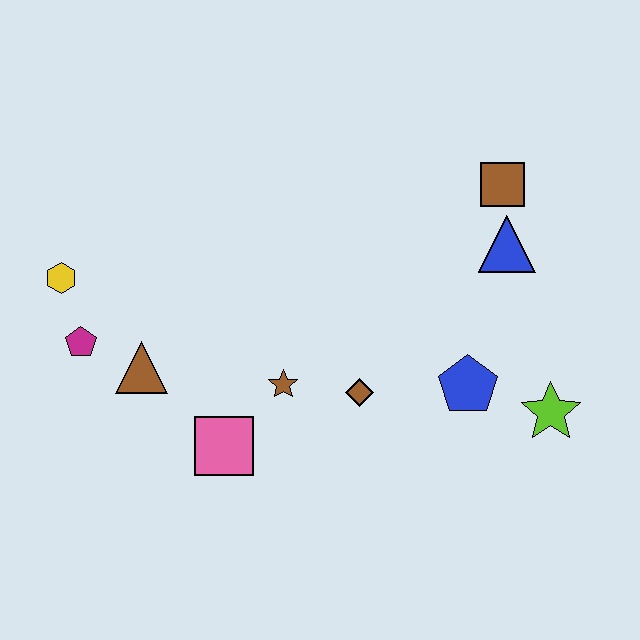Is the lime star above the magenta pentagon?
No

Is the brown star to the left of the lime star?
Yes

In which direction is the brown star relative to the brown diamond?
The brown star is to the left of the brown diamond.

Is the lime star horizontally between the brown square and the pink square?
No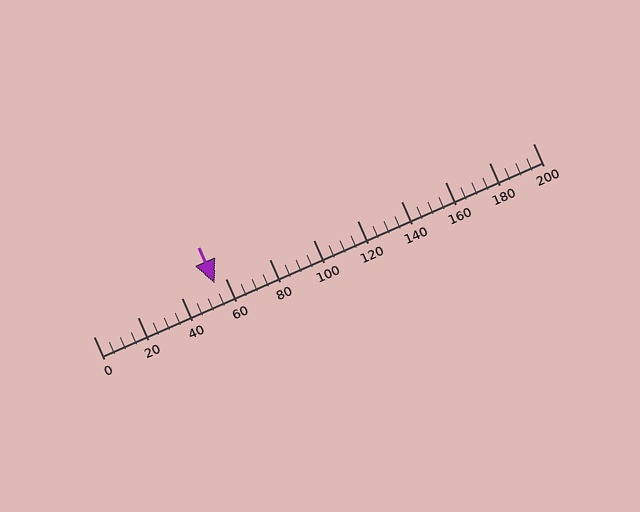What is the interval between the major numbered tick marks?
The major tick marks are spaced 20 units apart.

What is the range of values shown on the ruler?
The ruler shows values from 0 to 200.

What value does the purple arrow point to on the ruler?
The purple arrow points to approximately 55.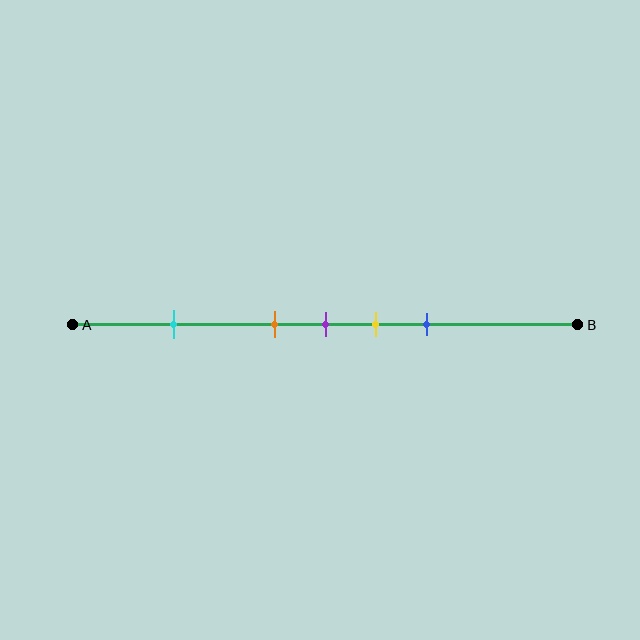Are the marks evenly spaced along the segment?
No, the marks are not evenly spaced.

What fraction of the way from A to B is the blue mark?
The blue mark is approximately 70% (0.7) of the way from A to B.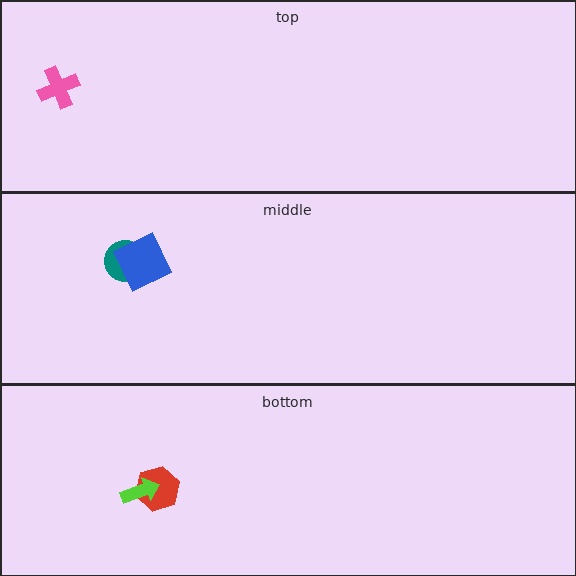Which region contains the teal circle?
The middle region.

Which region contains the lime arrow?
The bottom region.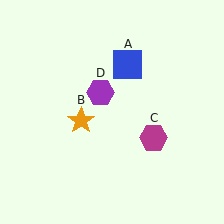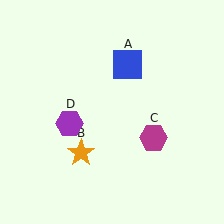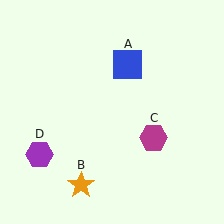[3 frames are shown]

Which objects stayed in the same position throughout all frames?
Blue square (object A) and magenta hexagon (object C) remained stationary.